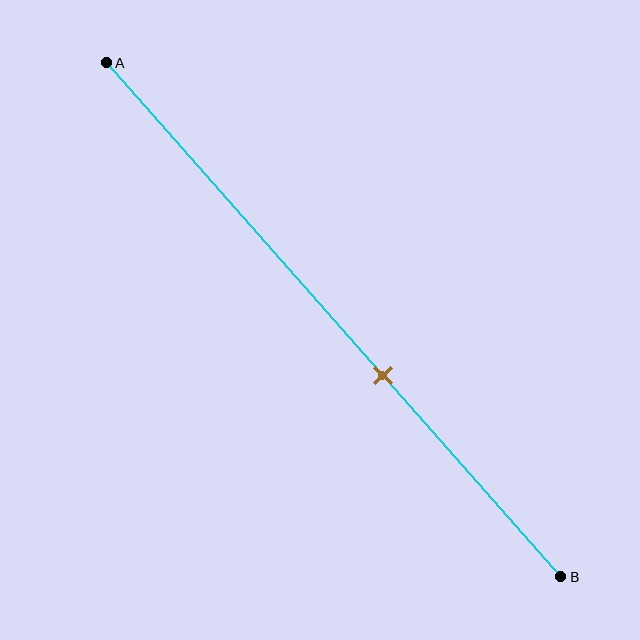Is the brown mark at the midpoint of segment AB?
No, the mark is at about 60% from A, not at the 50% midpoint.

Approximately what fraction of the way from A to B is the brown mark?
The brown mark is approximately 60% of the way from A to B.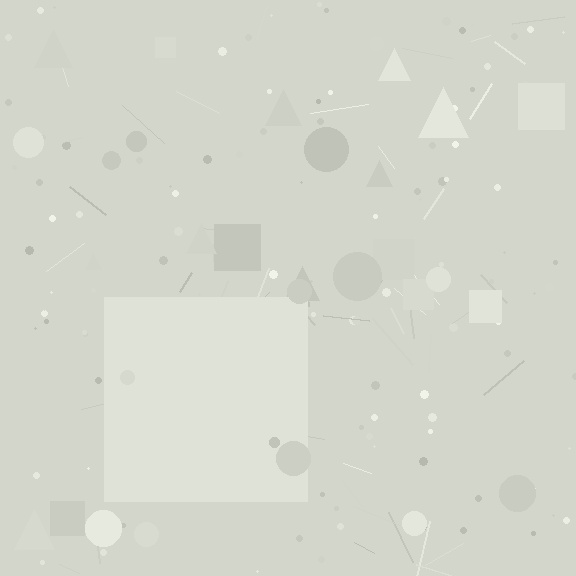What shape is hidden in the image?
A square is hidden in the image.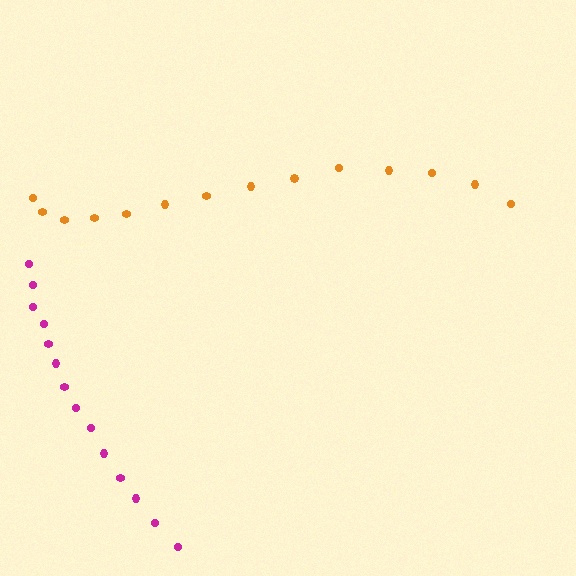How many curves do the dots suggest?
There are 2 distinct paths.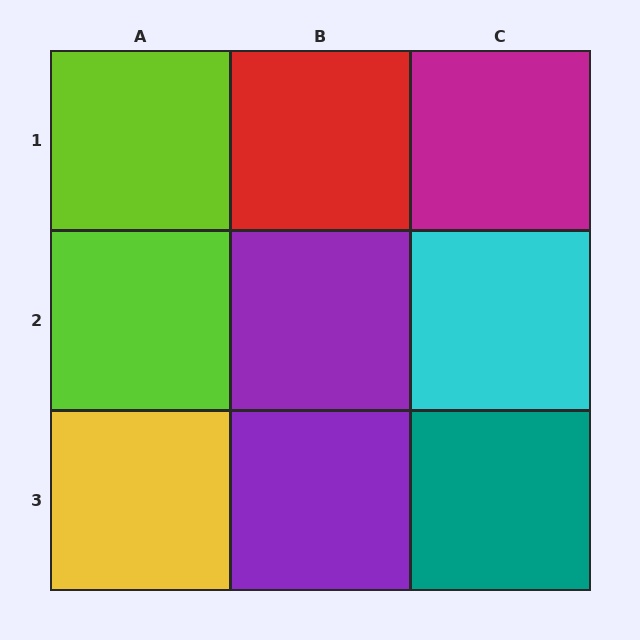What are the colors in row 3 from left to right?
Yellow, purple, teal.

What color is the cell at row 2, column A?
Lime.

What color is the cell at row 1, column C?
Magenta.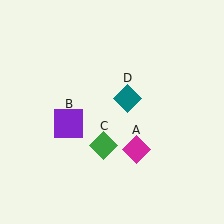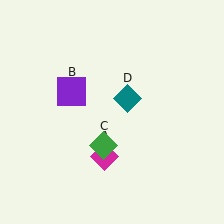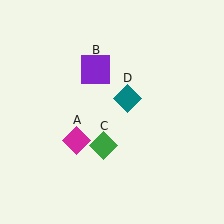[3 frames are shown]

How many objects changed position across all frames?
2 objects changed position: magenta diamond (object A), purple square (object B).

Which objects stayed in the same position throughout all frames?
Green diamond (object C) and teal diamond (object D) remained stationary.